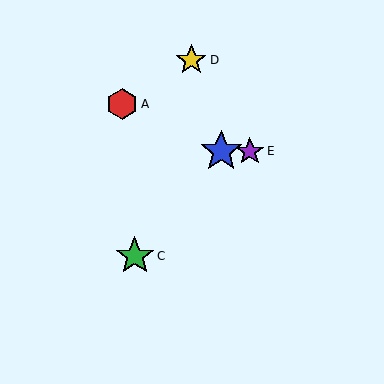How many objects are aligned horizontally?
2 objects (B, E) are aligned horizontally.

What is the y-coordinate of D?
Object D is at y≈60.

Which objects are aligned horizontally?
Objects B, E are aligned horizontally.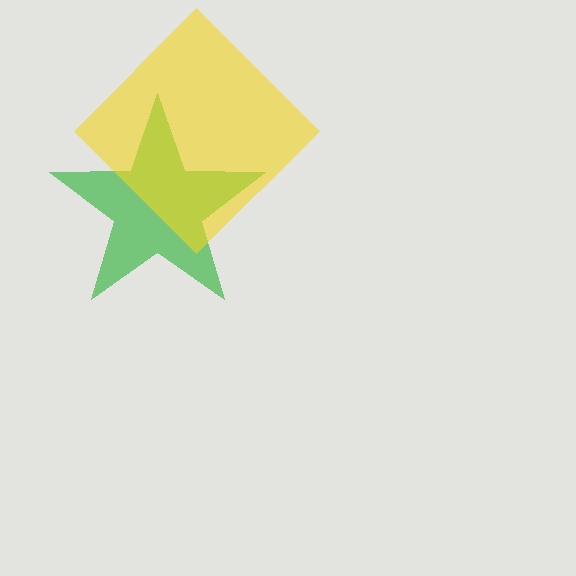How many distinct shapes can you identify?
There are 2 distinct shapes: a green star, a yellow diamond.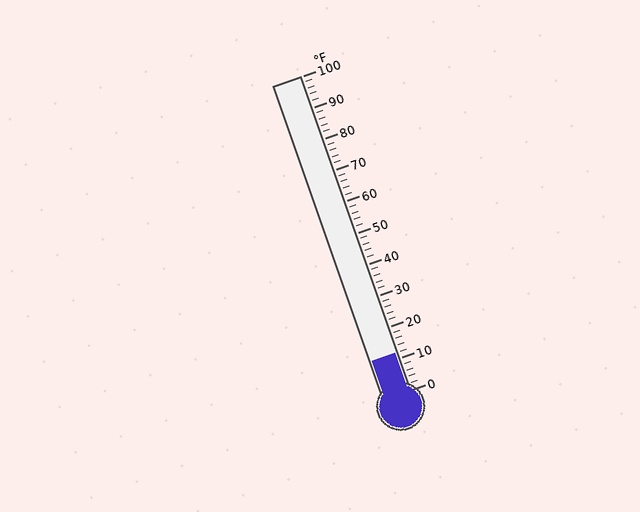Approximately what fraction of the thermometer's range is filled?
The thermometer is filled to approximately 10% of its range.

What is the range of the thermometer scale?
The thermometer scale ranges from 0°F to 100°F.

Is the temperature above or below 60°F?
The temperature is below 60°F.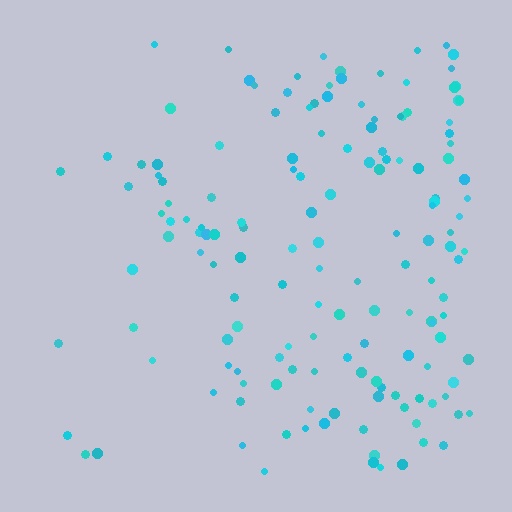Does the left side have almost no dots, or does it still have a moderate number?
Still a moderate number, just noticeably fewer than the right.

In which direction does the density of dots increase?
From left to right, with the right side densest.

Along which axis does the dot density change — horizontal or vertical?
Horizontal.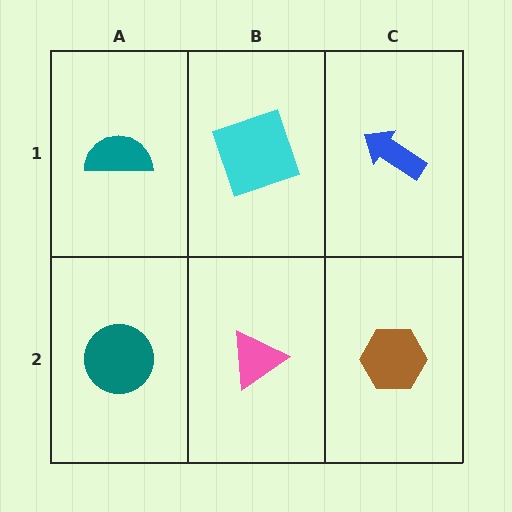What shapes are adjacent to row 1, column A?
A teal circle (row 2, column A), a cyan square (row 1, column B).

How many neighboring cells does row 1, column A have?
2.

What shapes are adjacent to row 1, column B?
A pink triangle (row 2, column B), a teal semicircle (row 1, column A), a blue arrow (row 1, column C).